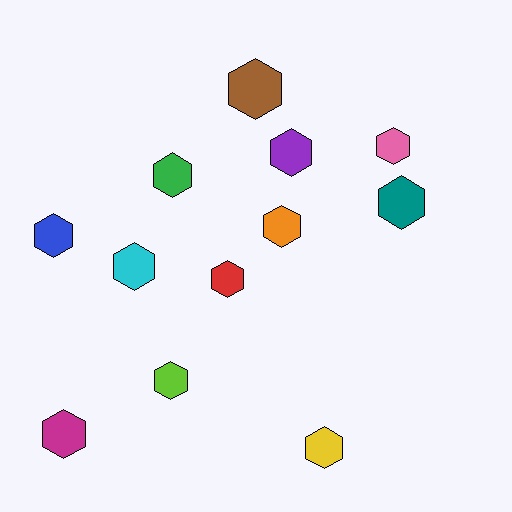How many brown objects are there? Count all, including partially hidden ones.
There is 1 brown object.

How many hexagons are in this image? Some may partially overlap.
There are 12 hexagons.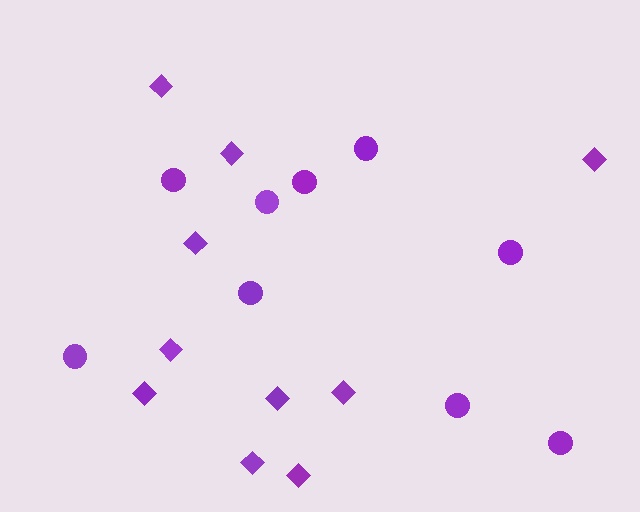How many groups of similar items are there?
There are 2 groups: one group of diamonds (10) and one group of circles (9).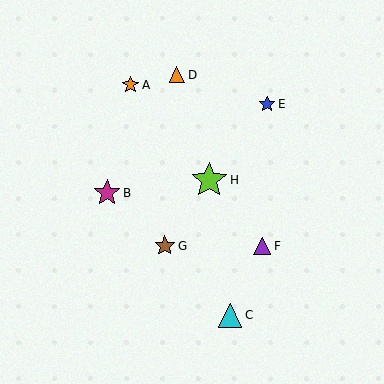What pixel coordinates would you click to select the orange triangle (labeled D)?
Click at (177, 75) to select the orange triangle D.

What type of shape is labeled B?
Shape B is a magenta star.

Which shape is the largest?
The lime star (labeled H) is the largest.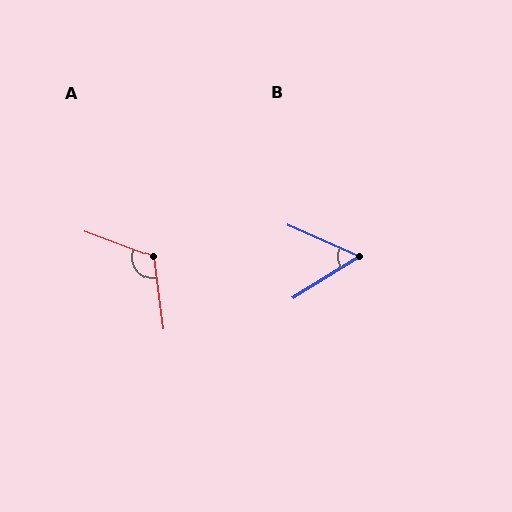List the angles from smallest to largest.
B (56°), A (118°).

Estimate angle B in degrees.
Approximately 56 degrees.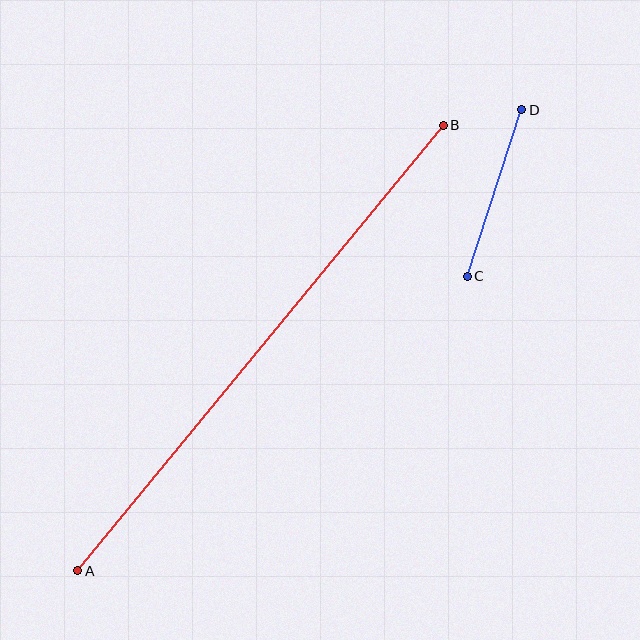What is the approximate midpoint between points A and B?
The midpoint is at approximately (260, 348) pixels.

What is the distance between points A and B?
The distance is approximately 576 pixels.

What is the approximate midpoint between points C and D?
The midpoint is at approximately (494, 193) pixels.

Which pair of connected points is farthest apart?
Points A and B are farthest apart.